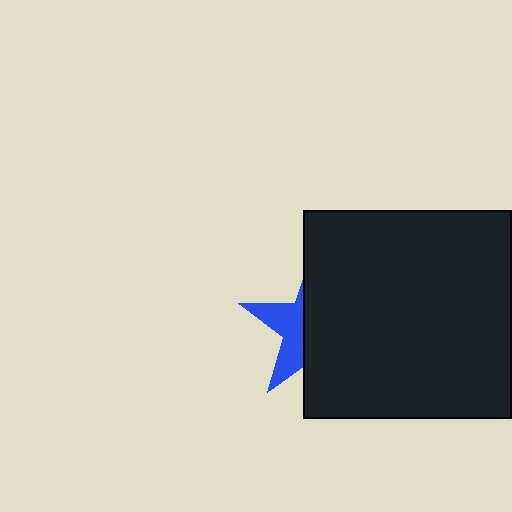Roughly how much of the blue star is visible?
A small part of it is visible (roughly 36%).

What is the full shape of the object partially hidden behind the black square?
The partially hidden object is a blue star.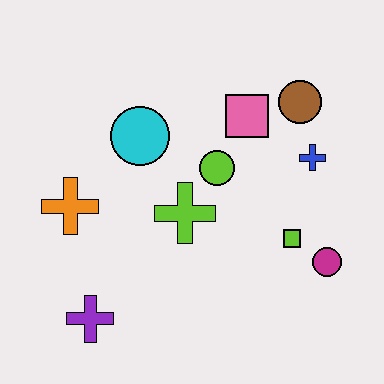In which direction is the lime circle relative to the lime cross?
The lime circle is above the lime cross.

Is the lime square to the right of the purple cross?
Yes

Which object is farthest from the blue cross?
The purple cross is farthest from the blue cross.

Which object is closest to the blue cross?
The brown circle is closest to the blue cross.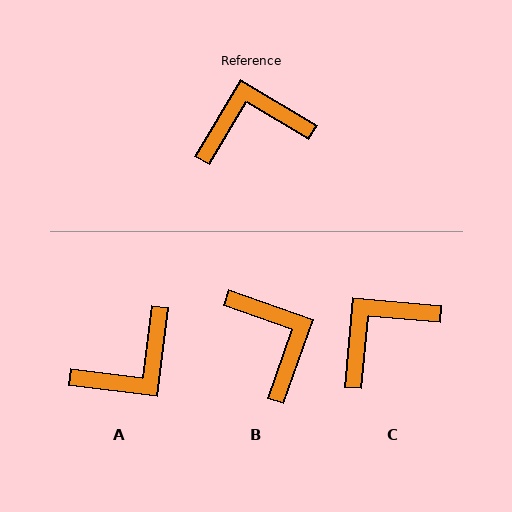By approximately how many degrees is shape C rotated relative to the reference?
Approximately 26 degrees counter-clockwise.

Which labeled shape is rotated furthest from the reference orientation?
A, about 156 degrees away.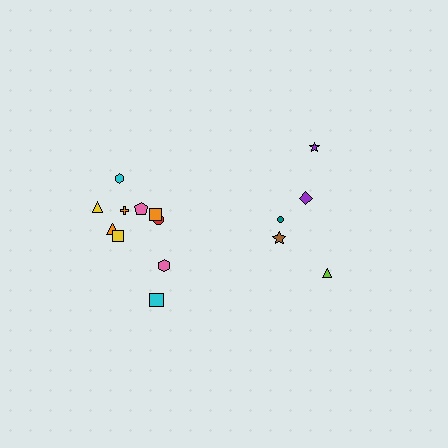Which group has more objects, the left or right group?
The left group.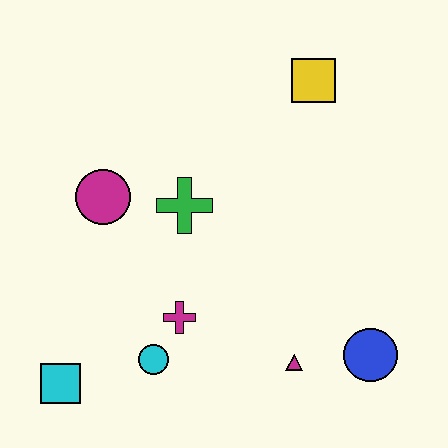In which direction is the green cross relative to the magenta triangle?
The green cross is above the magenta triangle.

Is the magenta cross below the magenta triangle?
No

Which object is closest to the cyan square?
The cyan circle is closest to the cyan square.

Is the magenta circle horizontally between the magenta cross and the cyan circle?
No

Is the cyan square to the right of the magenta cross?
No